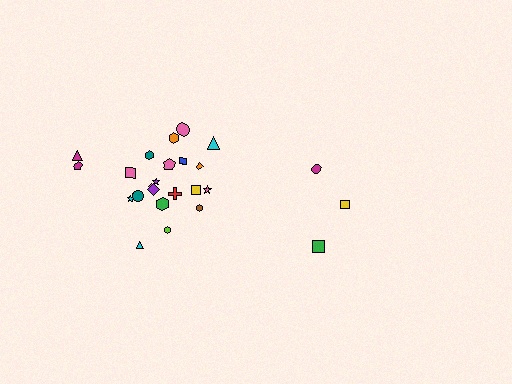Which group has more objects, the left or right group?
The left group.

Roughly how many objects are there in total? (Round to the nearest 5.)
Roughly 25 objects in total.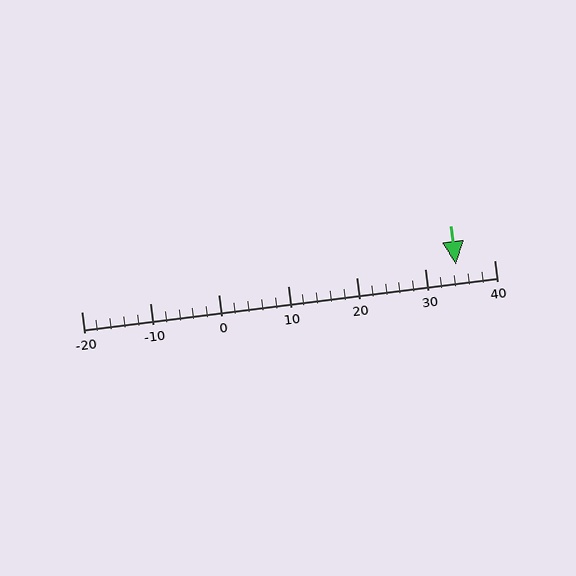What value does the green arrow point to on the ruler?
The green arrow points to approximately 34.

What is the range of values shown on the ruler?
The ruler shows values from -20 to 40.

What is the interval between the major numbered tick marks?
The major tick marks are spaced 10 units apart.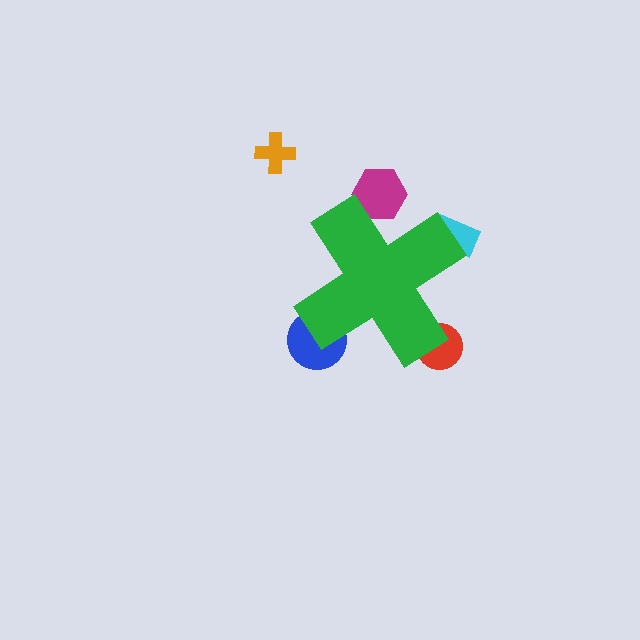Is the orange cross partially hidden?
No, the orange cross is fully visible.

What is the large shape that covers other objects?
A green cross.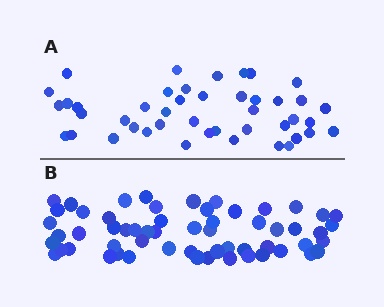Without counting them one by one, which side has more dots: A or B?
Region B (the bottom region) has more dots.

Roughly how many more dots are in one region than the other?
Region B has approximately 15 more dots than region A.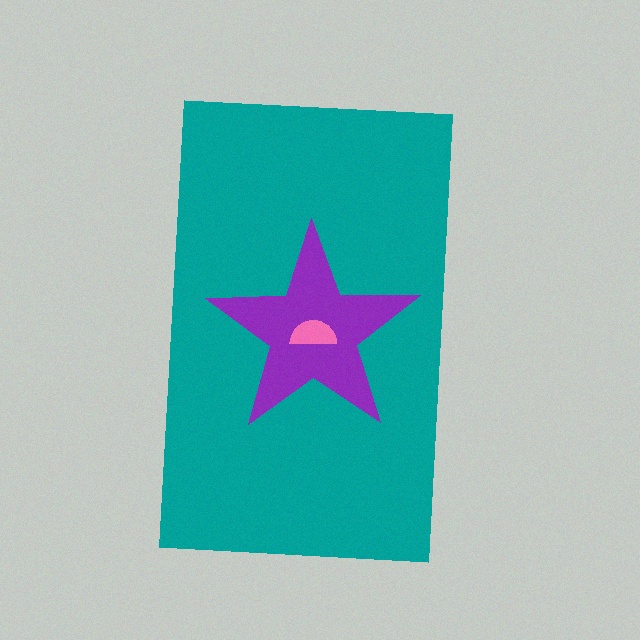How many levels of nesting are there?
3.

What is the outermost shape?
The teal rectangle.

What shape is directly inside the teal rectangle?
The purple star.